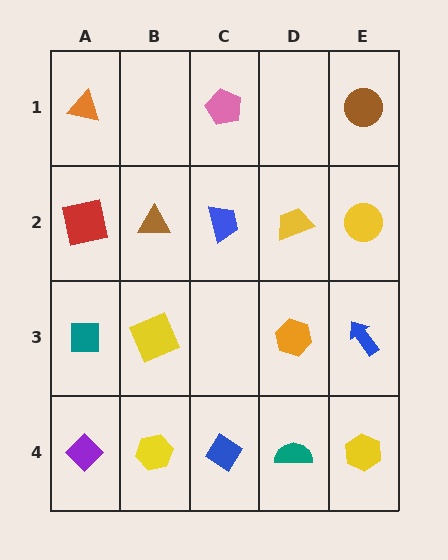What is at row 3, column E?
A blue arrow.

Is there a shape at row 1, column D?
No, that cell is empty.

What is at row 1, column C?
A pink pentagon.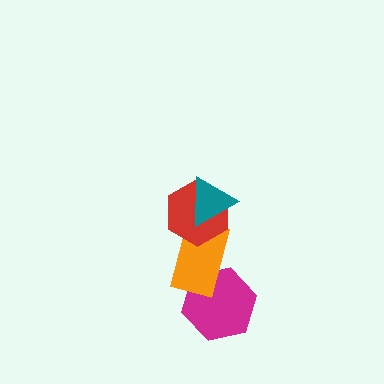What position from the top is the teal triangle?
The teal triangle is 1st from the top.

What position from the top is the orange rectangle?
The orange rectangle is 3rd from the top.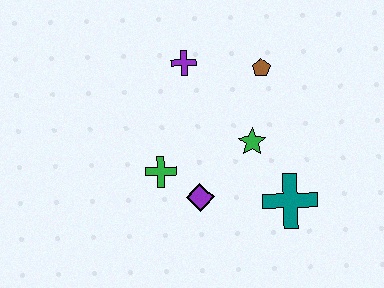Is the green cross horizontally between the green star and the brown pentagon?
No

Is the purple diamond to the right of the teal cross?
No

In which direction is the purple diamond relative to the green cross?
The purple diamond is to the right of the green cross.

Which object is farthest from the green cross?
The brown pentagon is farthest from the green cross.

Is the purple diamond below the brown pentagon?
Yes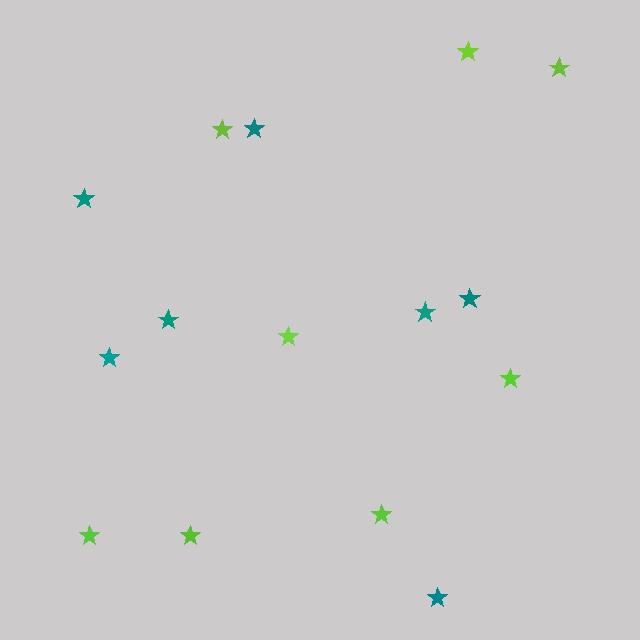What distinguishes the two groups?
There are 2 groups: one group of teal stars (7) and one group of lime stars (8).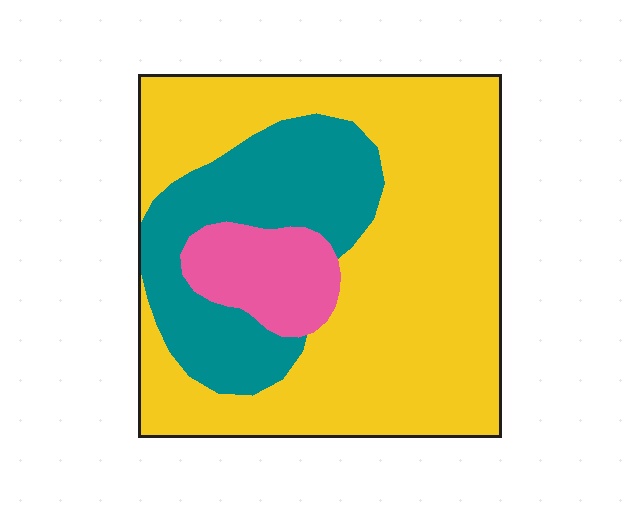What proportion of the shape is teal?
Teal takes up about one quarter (1/4) of the shape.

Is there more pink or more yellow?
Yellow.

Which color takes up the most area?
Yellow, at roughly 65%.